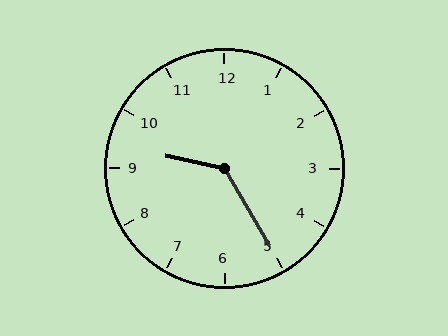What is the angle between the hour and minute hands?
Approximately 132 degrees.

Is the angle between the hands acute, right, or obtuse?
It is obtuse.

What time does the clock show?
9:25.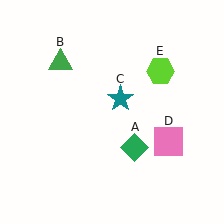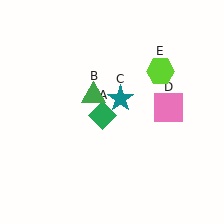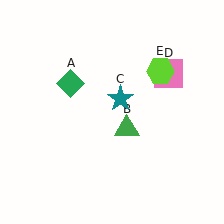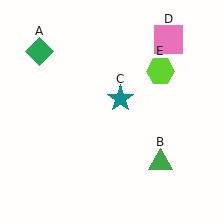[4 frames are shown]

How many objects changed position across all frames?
3 objects changed position: green diamond (object A), green triangle (object B), pink square (object D).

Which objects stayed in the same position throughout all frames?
Teal star (object C) and lime hexagon (object E) remained stationary.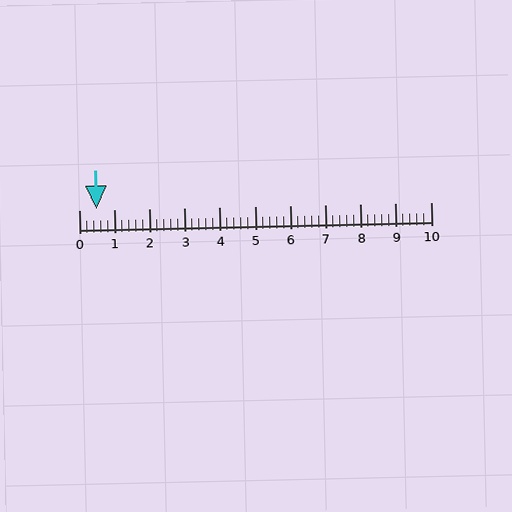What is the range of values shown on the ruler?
The ruler shows values from 0 to 10.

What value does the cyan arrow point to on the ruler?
The cyan arrow points to approximately 0.5.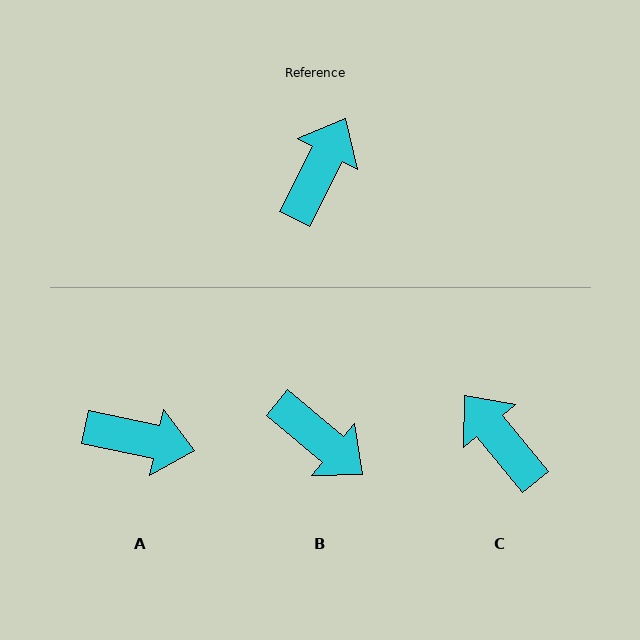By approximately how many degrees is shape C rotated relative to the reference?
Approximately 67 degrees counter-clockwise.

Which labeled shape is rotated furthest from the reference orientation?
B, about 103 degrees away.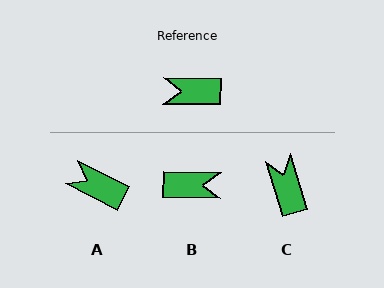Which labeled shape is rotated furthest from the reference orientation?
B, about 180 degrees away.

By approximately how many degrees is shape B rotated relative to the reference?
Approximately 180 degrees counter-clockwise.